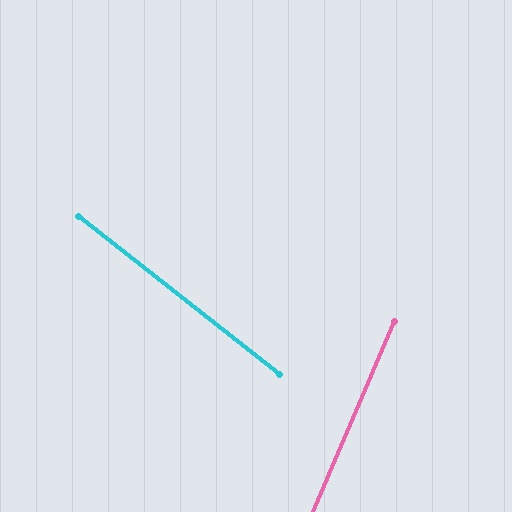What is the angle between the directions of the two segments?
Approximately 75 degrees.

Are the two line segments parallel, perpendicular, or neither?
Neither parallel nor perpendicular — they differ by about 75°.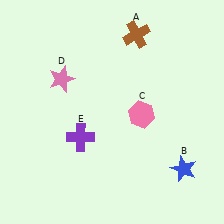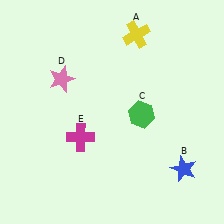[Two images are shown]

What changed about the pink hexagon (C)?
In Image 1, C is pink. In Image 2, it changed to green.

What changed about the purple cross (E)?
In Image 1, E is purple. In Image 2, it changed to magenta.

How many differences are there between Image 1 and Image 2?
There are 3 differences between the two images.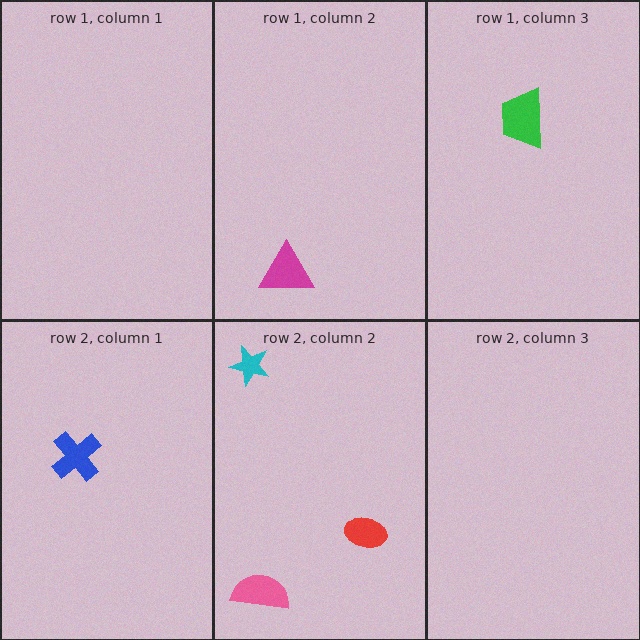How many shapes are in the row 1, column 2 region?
1.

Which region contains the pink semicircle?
The row 2, column 2 region.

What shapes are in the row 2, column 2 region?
The cyan star, the red ellipse, the pink semicircle.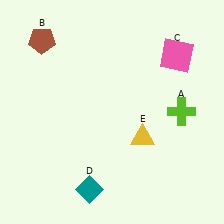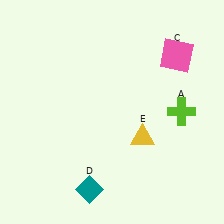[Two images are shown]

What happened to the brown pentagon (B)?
The brown pentagon (B) was removed in Image 2. It was in the top-left area of Image 1.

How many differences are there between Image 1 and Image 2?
There is 1 difference between the two images.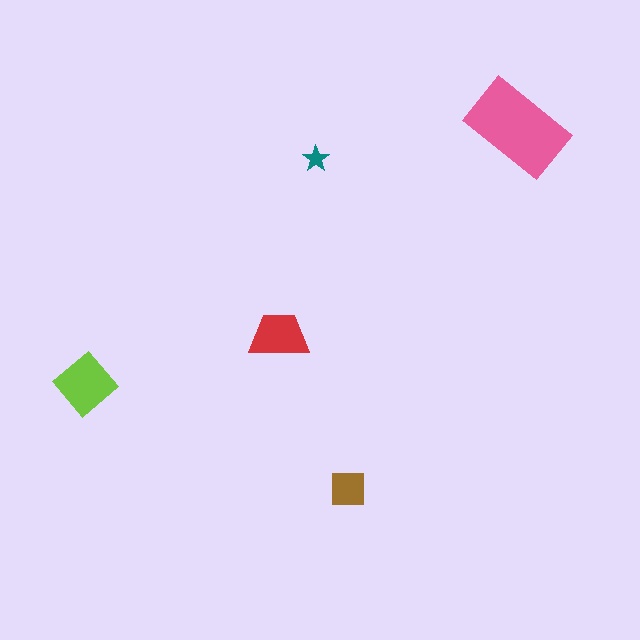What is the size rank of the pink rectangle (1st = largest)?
1st.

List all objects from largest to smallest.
The pink rectangle, the lime diamond, the red trapezoid, the brown square, the teal star.